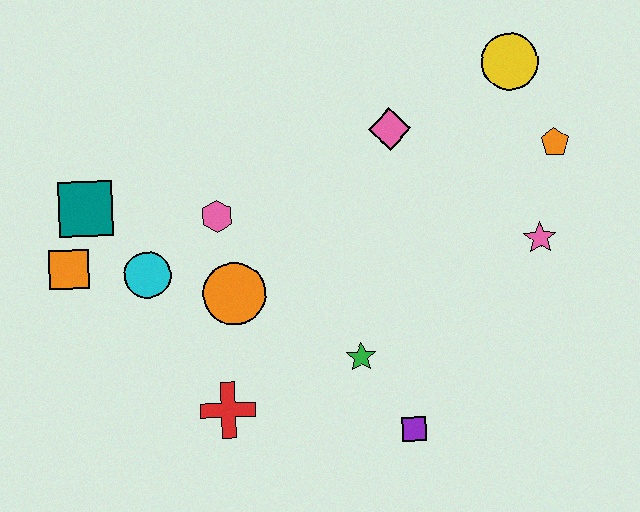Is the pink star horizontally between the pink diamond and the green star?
No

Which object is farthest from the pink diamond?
The orange square is farthest from the pink diamond.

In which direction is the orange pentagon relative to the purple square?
The orange pentagon is above the purple square.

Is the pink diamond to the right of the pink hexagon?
Yes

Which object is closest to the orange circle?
The pink hexagon is closest to the orange circle.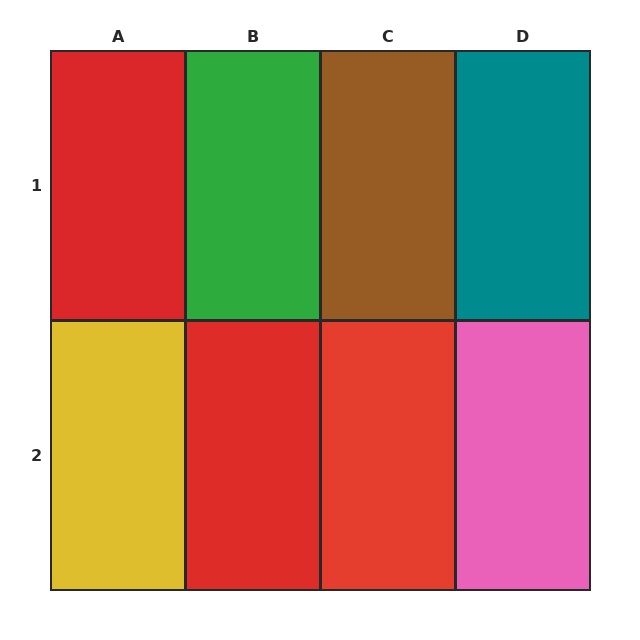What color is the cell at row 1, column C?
Brown.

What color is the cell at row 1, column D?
Teal.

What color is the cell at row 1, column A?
Red.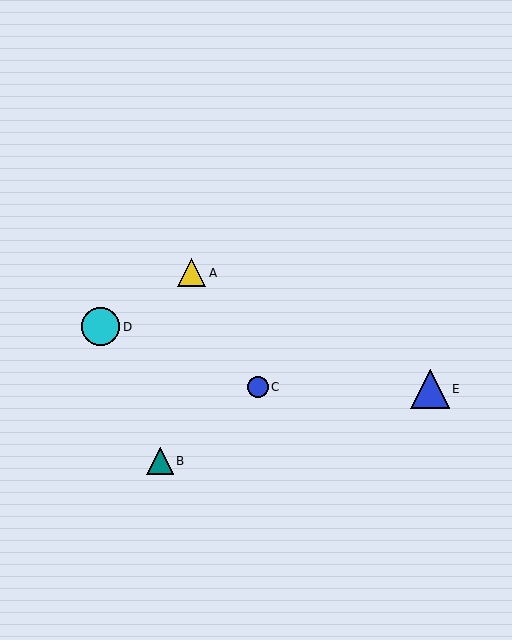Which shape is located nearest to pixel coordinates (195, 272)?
The yellow triangle (labeled A) at (192, 273) is nearest to that location.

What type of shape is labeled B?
Shape B is a teal triangle.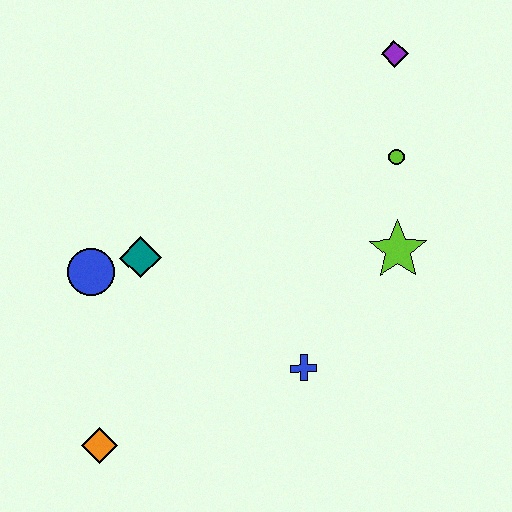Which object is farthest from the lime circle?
The orange diamond is farthest from the lime circle.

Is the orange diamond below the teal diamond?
Yes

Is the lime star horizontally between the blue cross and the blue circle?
No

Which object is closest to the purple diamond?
The lime circle is closest to the purple diamond.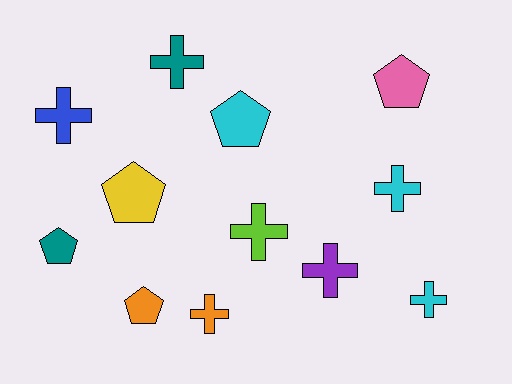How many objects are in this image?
There are 12 objects.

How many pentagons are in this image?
There are 5 pentagons.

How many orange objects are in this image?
There are 2 orange objects.